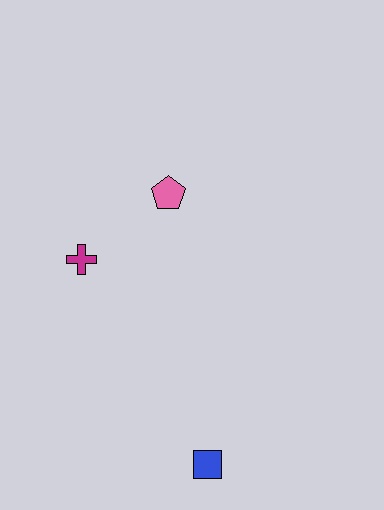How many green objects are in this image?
There are no green objects.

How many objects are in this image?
There are 3 objects.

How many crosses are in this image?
There is 1 cross.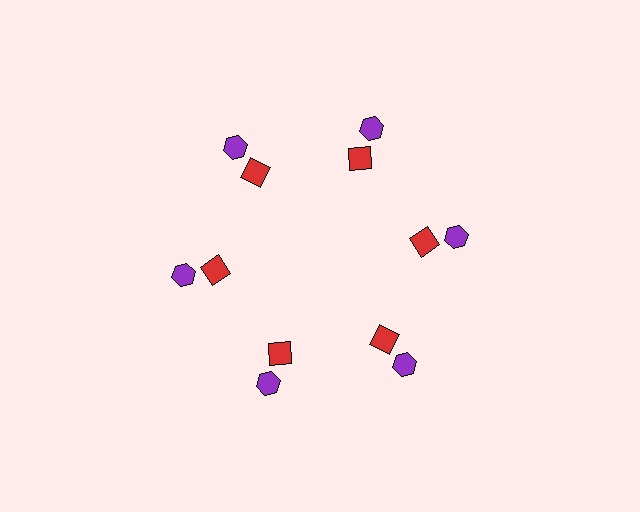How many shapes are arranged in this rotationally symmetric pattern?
There are 12 shapes, arranged in 6 groups of 2.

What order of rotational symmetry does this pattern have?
This pattern has 6-fold rotational symmetry.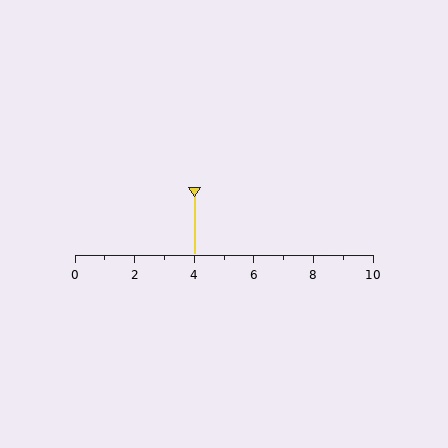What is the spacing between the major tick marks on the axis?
The major ticks are spaced 2 apart.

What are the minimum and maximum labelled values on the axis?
The axis runs from 0 to 10.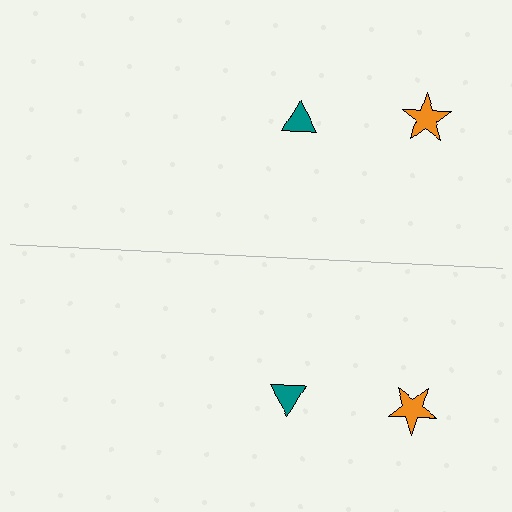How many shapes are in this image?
There are 4 shapes in this image.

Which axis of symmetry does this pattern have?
The pattern has a horizontal axis of symmetry running through the center of the image.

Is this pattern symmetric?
Yes, this pattern has bilateral (reflection) symmetry.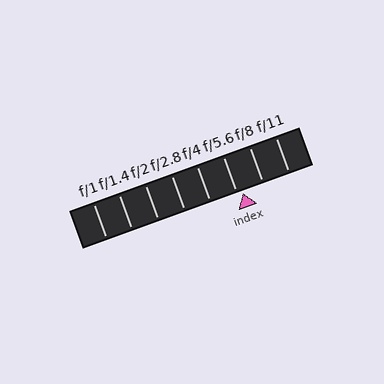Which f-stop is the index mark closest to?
The index mark is closest to f/5.6.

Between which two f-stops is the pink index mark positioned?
The index mark is between f/5.6 and f/8.